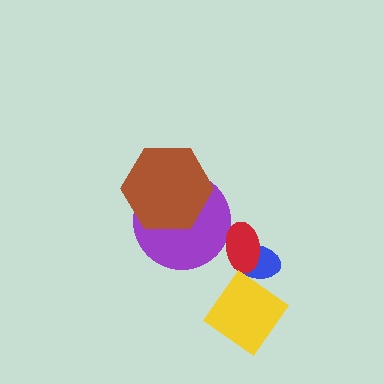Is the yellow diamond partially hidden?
No, no other shape covers it.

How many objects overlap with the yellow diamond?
0 objects overlap with the yellow diamond.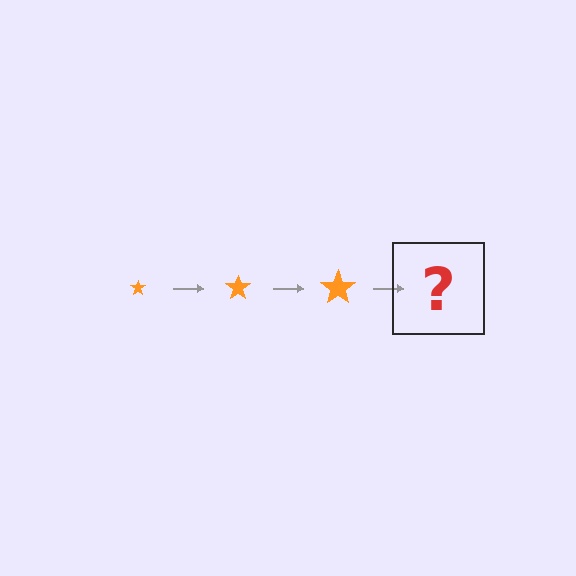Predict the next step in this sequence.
The next step is an orange star, larger than the previous one.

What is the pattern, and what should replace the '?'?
The pattern is that the star gets progressively larger each step. The '?' should be an orange star, larger than the previous one.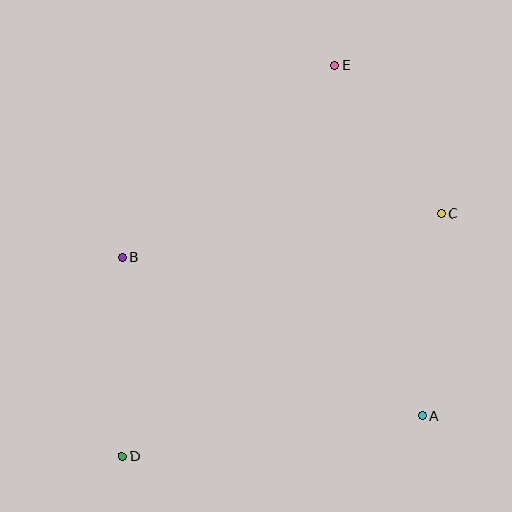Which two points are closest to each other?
Points C and E are closest to each other.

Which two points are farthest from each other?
Points D and E are farthest from each other.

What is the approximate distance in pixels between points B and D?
The distance between B and D is approximately 199 pixels.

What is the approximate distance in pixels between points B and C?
The distance between B and C is approximately 322 pixels.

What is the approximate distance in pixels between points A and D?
The distance between A and D is approximately 302 pixels.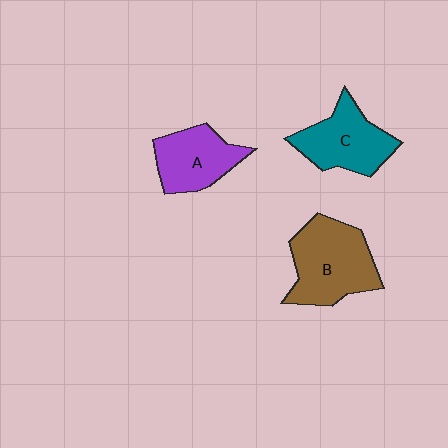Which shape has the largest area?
Shape B (brown).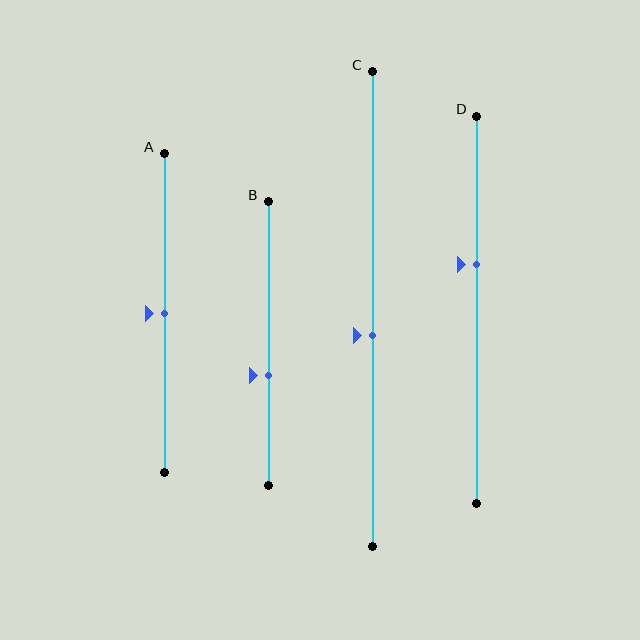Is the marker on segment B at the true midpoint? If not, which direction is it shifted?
No, the marker on segment B is shifted downward by about 11% of the segment length.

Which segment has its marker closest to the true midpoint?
Segment A has its marker closest to the true midpoint.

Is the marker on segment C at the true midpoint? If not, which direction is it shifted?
No, the marker on segment C is shifted downward by about 6% of the segment length.